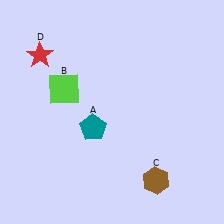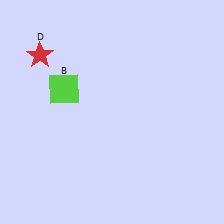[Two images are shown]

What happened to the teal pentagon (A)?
The teal pentagon (A) was removed in Image 2. It was in the bottom-left area of Image 1.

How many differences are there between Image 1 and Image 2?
There are 2 differences between the two images.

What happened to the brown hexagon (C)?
The brown hexagon (C) was removed in Image 2. It was in the bottom-right area of Image 1.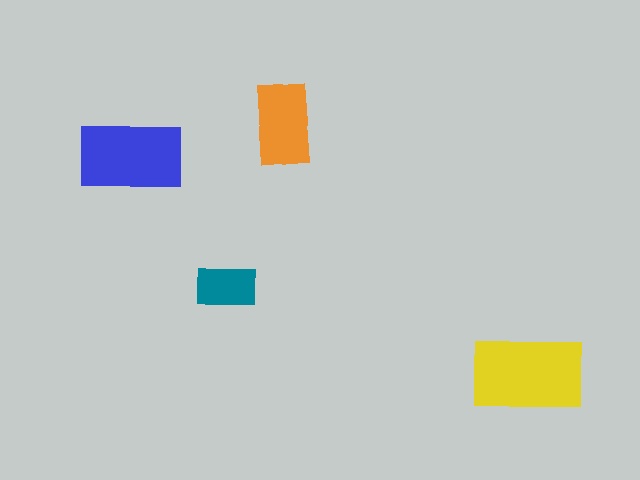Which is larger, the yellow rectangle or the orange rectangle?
The yellow one.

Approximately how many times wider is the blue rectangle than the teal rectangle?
About 1.5 times wider.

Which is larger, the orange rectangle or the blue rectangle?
The blue one.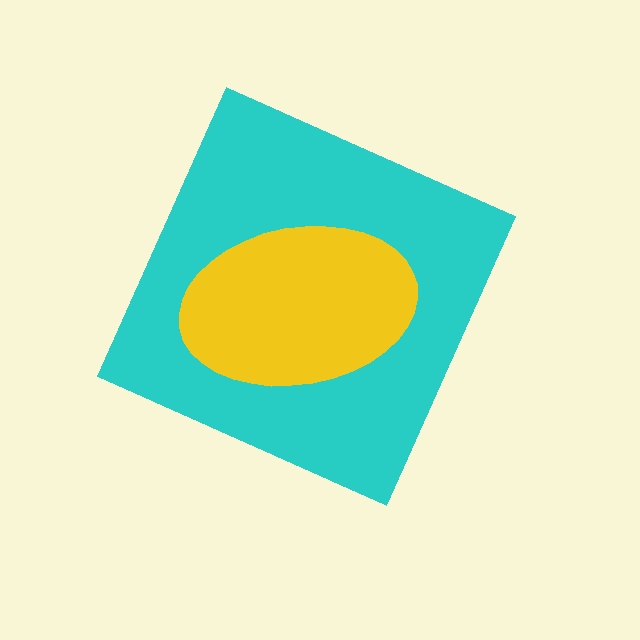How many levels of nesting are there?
2.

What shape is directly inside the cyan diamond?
The yellow ellipse.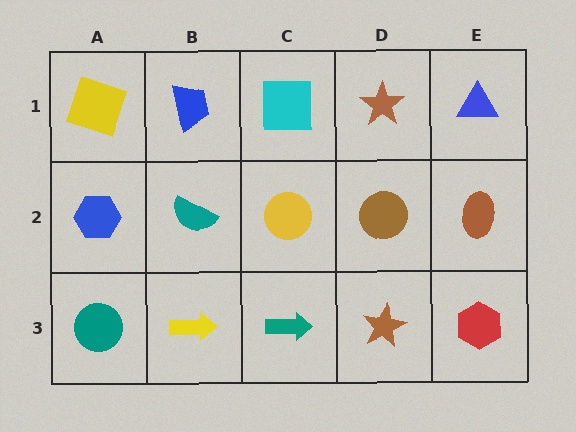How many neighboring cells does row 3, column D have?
3.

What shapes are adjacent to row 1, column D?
A brown circle (row 2, column D), a cyan square (row 1, column C), a blue triangle (row 1, column E).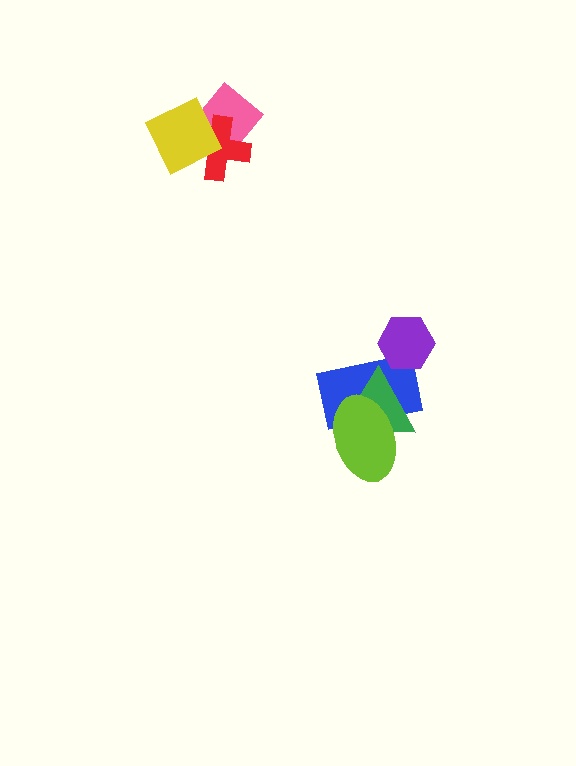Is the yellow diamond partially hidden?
No, no other shape covers it.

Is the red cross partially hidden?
Yes, it is partially covered by another shape.